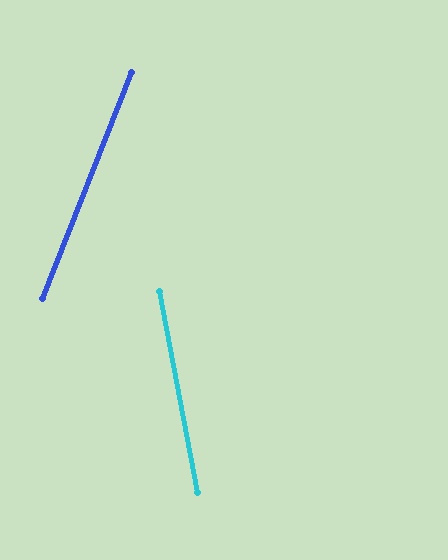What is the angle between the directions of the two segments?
Approximately 32 degrees.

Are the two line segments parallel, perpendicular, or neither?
Neither parallel nor perpendicular — they differ by about 32°.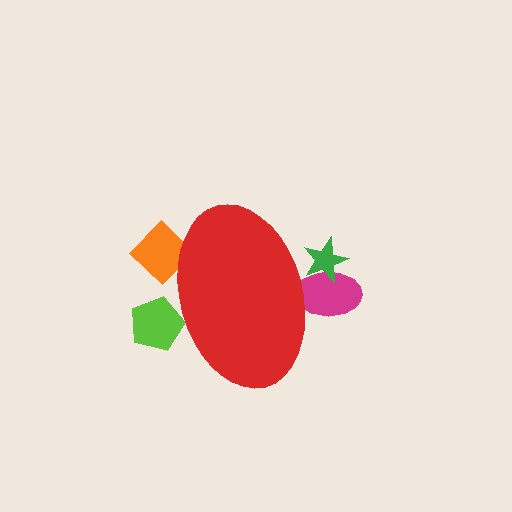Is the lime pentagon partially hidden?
Yes, the lime pentagon is partially hidden behind the red ellipse.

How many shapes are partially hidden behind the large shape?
4 shapes are partially hidden.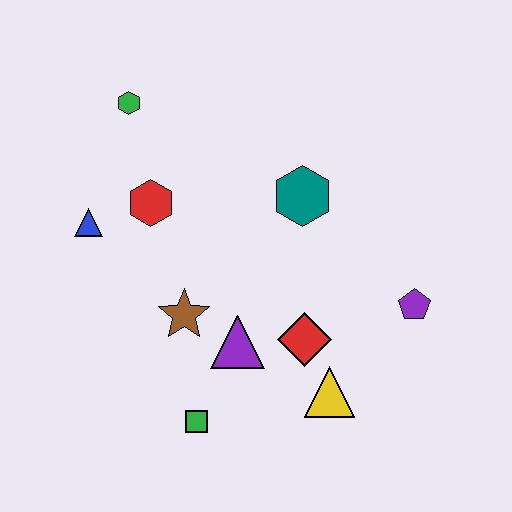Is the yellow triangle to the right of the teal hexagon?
Yes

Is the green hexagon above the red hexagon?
Yes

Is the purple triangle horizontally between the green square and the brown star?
No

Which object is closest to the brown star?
The purple triangle is closest to the brown star.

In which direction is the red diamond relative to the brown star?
The red diamond is to the right of the brown star.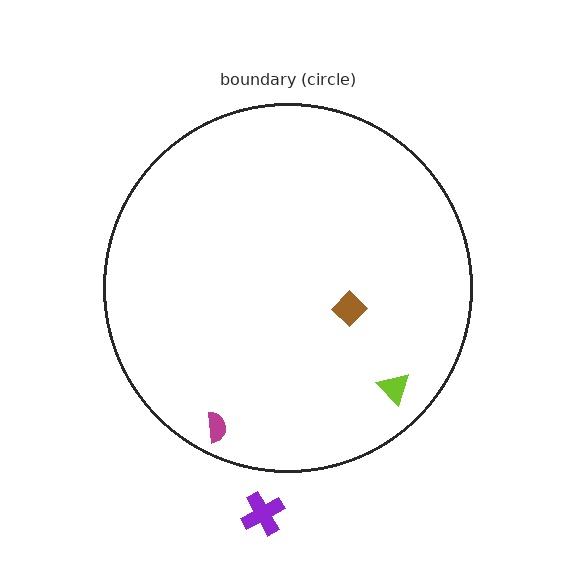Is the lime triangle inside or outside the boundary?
Inside.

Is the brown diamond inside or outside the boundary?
Inside.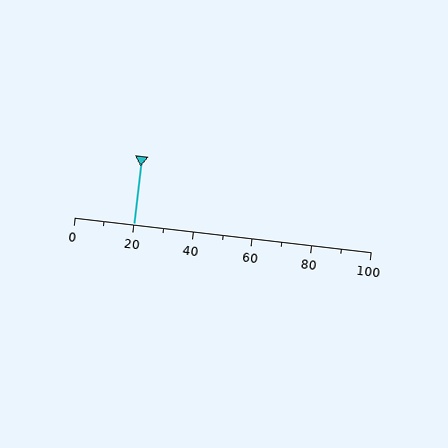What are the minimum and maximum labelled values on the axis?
The axis runs from 0 to 100.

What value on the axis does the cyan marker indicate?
The marker indicates approximately 20.